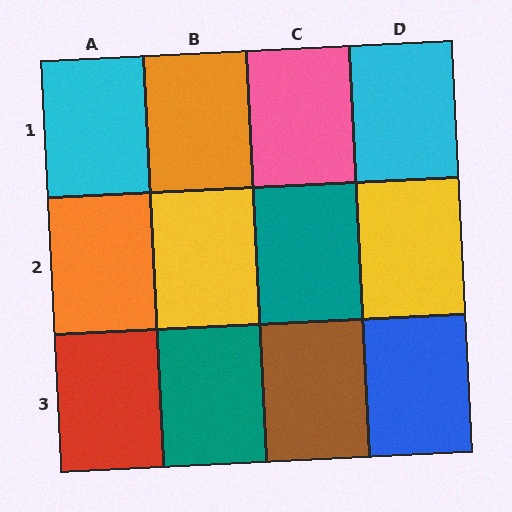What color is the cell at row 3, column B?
Teal.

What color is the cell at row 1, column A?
Cyan.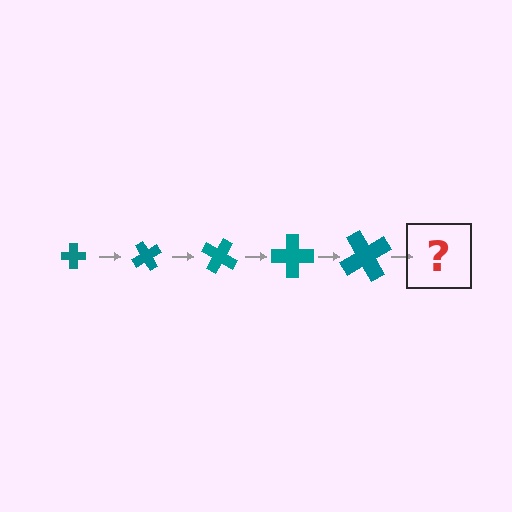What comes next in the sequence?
The next element should be a cross, larger than the previous one and rotated 300 degrees from the start.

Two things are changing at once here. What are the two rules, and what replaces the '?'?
The two rules are that the cross grows larger each step and it rotates 60 degrees each step. The '?' should be a cross, larger than the previous one and rotated 300 degrees from the start.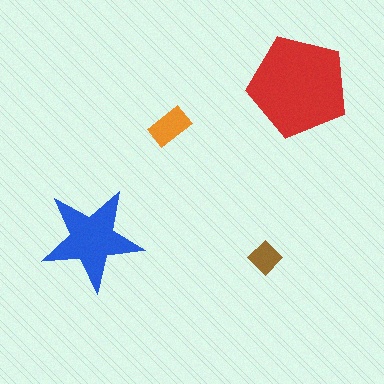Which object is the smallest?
The brown diamond.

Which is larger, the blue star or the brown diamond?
The blue star.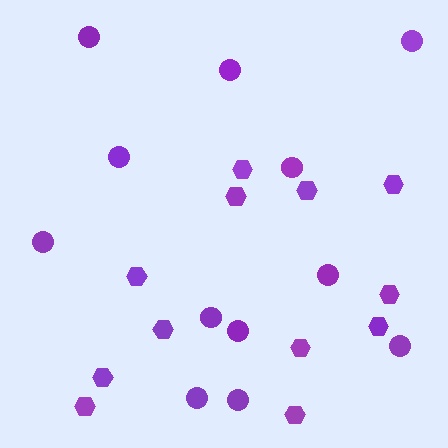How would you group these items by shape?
There are 2 groups: one group of circles (12) and one group of hexagons (12).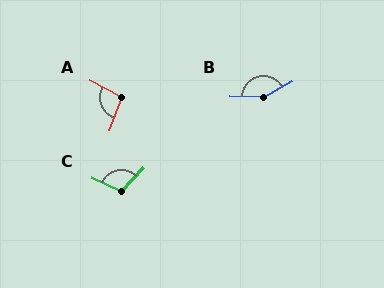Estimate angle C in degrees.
Approximately 109 degrees.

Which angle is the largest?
B, at approximately 149 degrees.